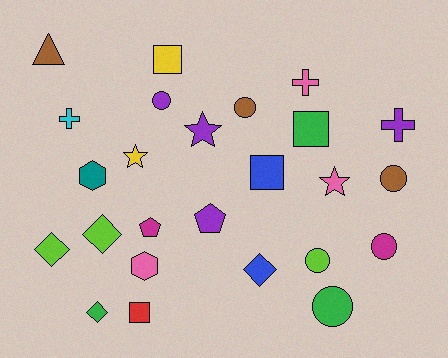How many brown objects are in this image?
There are 3 brown objects.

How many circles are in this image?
There are 6 circles.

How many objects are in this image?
There are 25 objects.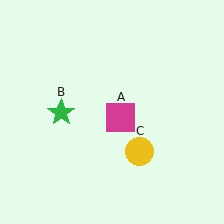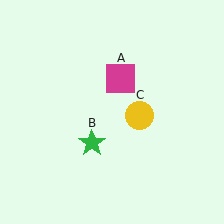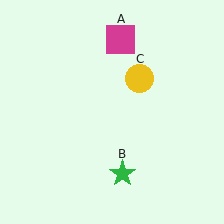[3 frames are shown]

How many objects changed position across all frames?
3 objects changed position: magenta square (object A), green star (object B), yellow circle (object C).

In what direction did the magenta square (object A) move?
The magenta square (object A) moved up.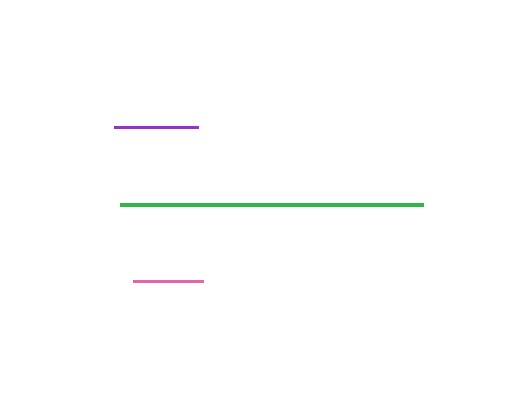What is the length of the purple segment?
The purple segment is approximately 84 pixels long.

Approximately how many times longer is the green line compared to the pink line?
The green line is approximately 4.4 times the length of the pink line.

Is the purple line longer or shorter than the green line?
The green line is longer than the purple line.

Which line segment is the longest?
The green line is the longest at approximately 304 pixels.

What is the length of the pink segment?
The pink segment is approximately 69 pixels long.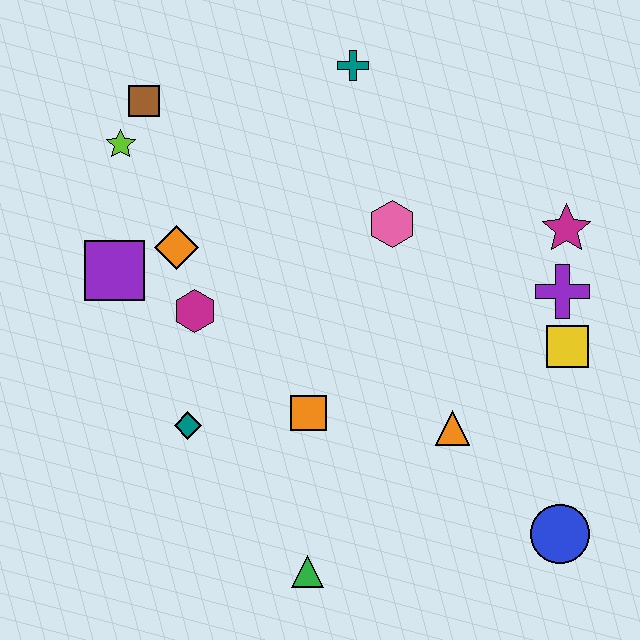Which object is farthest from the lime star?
The blue circle is farthest from the lime star.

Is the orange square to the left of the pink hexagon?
Yes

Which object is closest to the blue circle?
The orange triangle is closest to the blue circle.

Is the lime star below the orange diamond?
No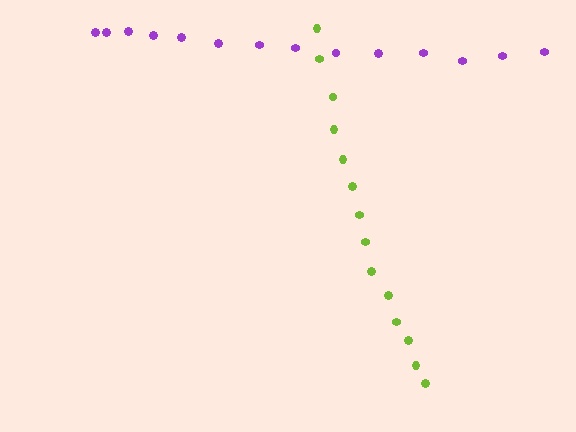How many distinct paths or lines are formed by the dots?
There are 2 distinct paths.